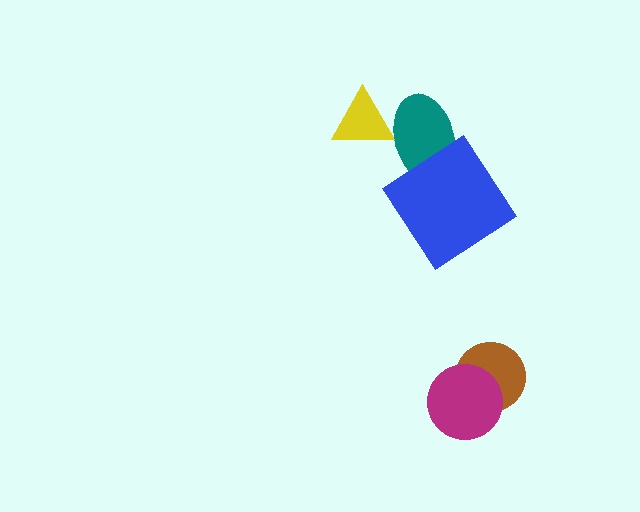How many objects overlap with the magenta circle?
1 object overlaps with the magenta circle.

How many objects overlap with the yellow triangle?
1 object overlaps with the yellow triangle.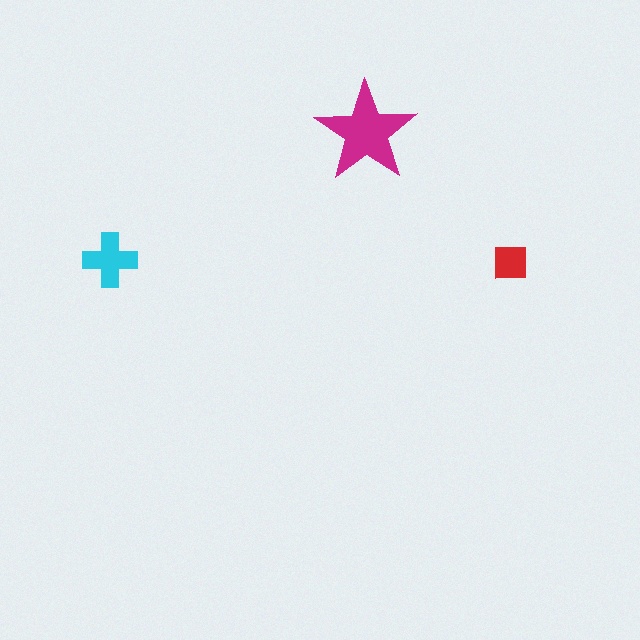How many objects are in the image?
There are 3 objects in the image.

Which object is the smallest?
The red square.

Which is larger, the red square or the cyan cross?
The cyan cross.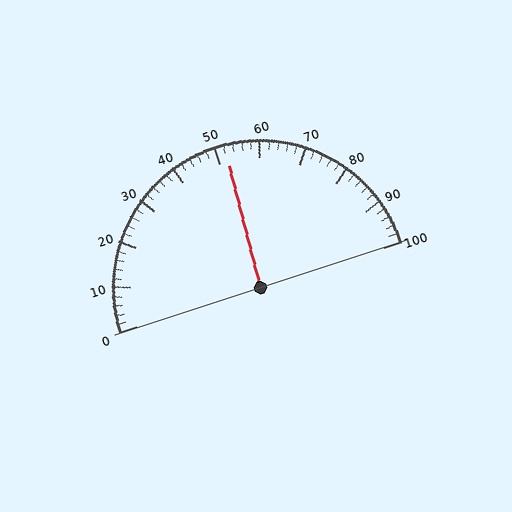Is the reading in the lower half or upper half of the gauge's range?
The reading is in the upper half of the range (0 to 100).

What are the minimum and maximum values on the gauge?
The gauge ranges from 0 to 100.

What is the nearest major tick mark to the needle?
The nearest major tick mark is 50.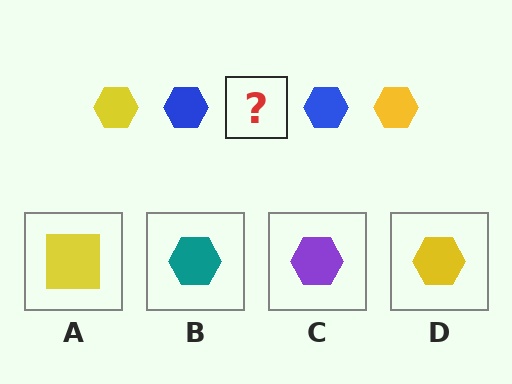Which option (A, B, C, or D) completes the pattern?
D.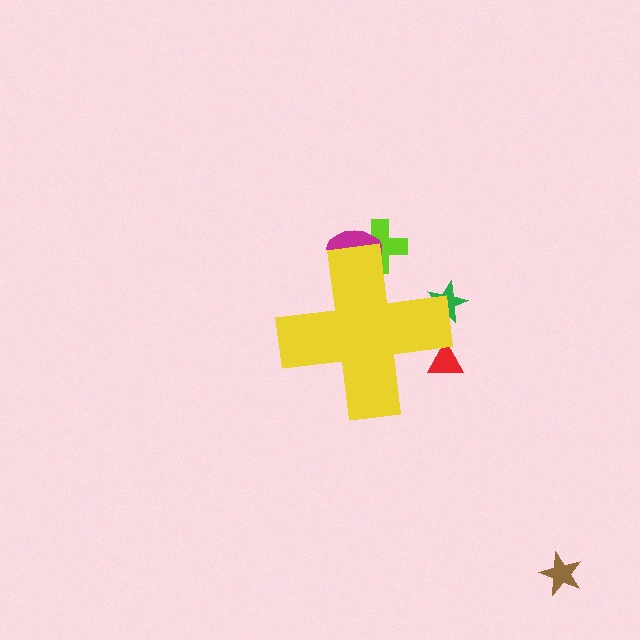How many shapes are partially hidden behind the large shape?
4 shapes are partially hidden.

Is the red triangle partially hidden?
Yes, the red triangle is partially hidden behind the yellow cross.